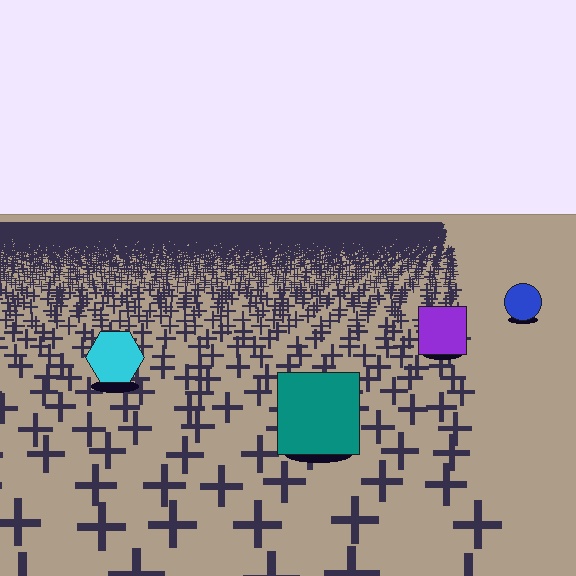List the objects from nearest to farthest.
From nearest to farthest: the teal square, the cyan hexagon, the purple square, the blue circle.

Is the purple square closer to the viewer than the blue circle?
Yes. The purple square is closer — you can tell from the texture gradient: the ground texture is coarser near it.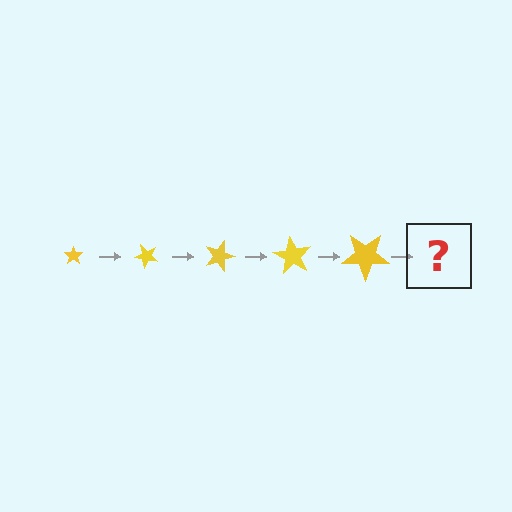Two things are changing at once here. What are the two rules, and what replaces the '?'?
The two rules are that the star grows larger each step and it rotates 45 degrees each step. The '?' should be a star, larger than the previous one and rotated 225 degrees from the start.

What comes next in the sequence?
The next element should be a star, larger than the previous one and rotated 225 degrees from the start.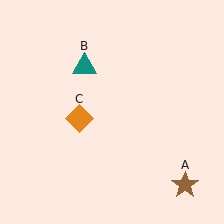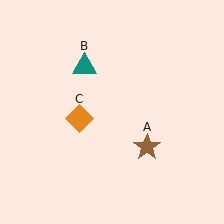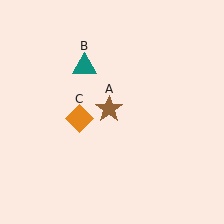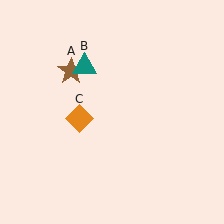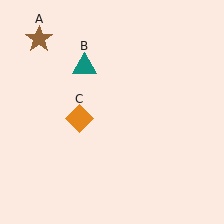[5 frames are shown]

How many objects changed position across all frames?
1 object changed position: brown star (object A).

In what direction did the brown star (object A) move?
The brown star (object A) moved up and to the left.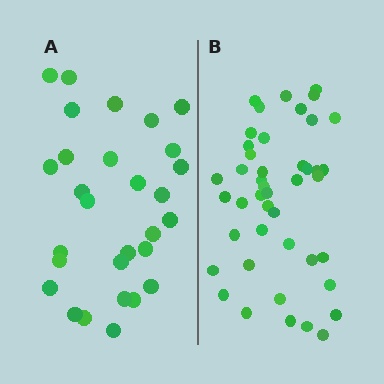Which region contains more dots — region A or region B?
Region B (the right region) has more dots.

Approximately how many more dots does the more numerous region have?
Region B has approximately 15 more dots than region A.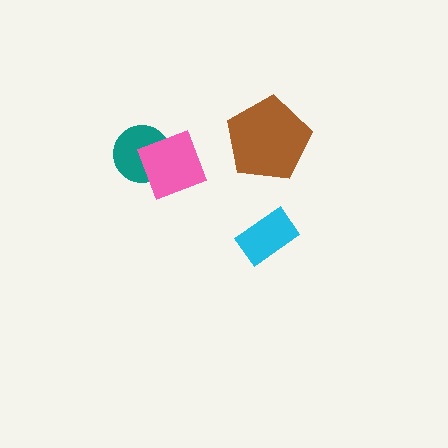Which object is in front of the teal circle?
The pink diamond is in front of the teal circle.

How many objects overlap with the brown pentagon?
0 objects overlap with the brown pentagon.